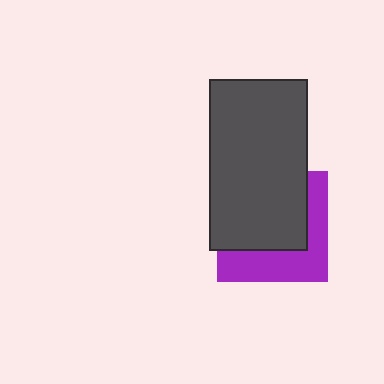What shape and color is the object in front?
The object in front is a dark gray rectangle.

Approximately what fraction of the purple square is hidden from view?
Roughly 60% of the purple square is hidden behind the dark gray rectangle.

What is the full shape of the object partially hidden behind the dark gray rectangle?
The partially hidden object is a purple square.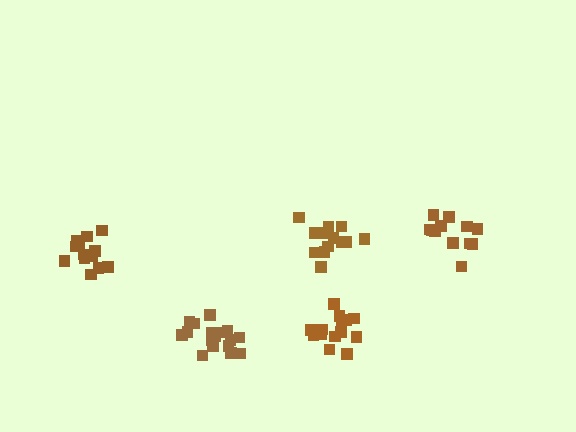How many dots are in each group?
Group 1: 13 dots, Group 2: 12 dots, Group 3: 14 dots, Group 4: 14 dots, Group 5: 18 dots (71 total).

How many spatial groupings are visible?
There are 5 spatial groupings.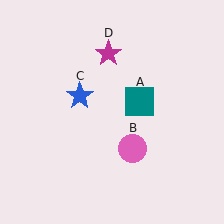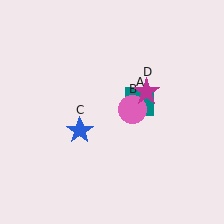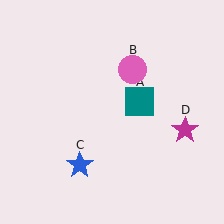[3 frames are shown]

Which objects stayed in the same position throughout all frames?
Teal square (object A) remained stationary.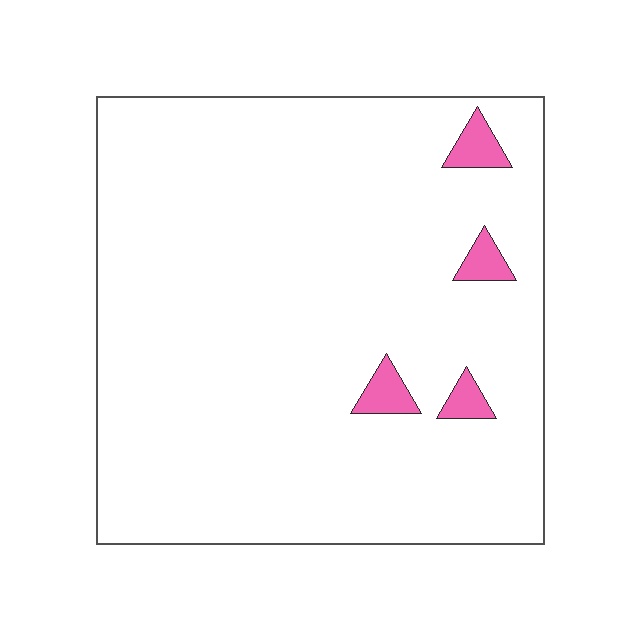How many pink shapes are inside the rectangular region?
4.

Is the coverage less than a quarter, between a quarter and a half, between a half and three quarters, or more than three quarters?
Less than a quarter.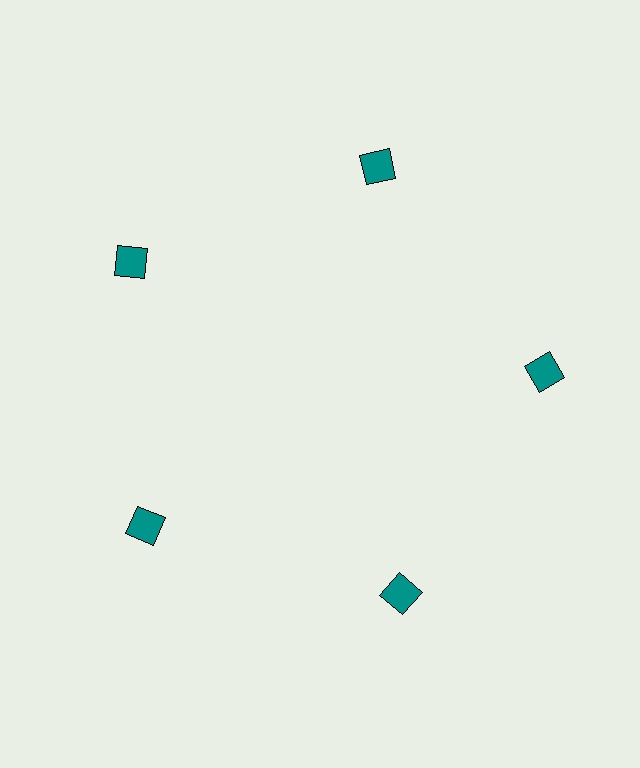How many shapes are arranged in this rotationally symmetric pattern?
There are 5 shapes, arranged in 5 groups of 1.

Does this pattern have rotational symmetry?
Yes, this pattern has 5-fold rotational symmetry. It looks the same after rotating 72 degrees around the center.